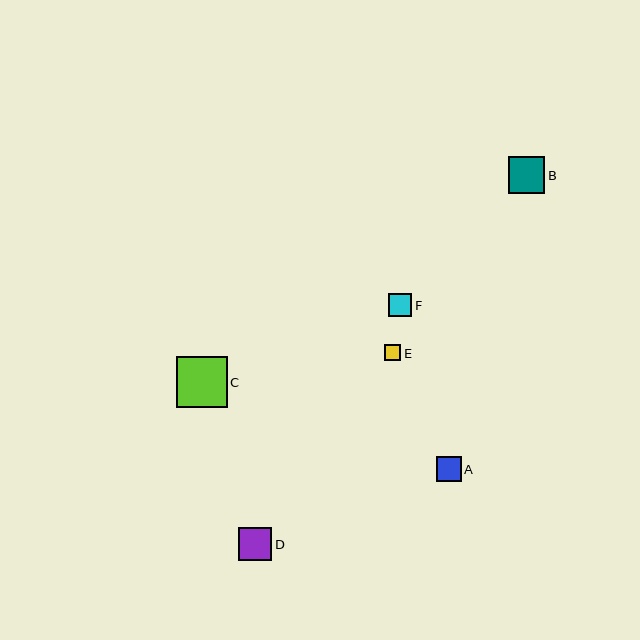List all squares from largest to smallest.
From largest to smallest: C, B, D, A, F, E.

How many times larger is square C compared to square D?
Square C is approximately 1.6 times the size of square D.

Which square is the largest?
Square C is the largest with a size of approximately 51 pixels.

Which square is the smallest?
Square E is the smallest with a size of approximately 16 pixels.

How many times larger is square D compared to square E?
Square D is approximately 2.0 times the size of square E.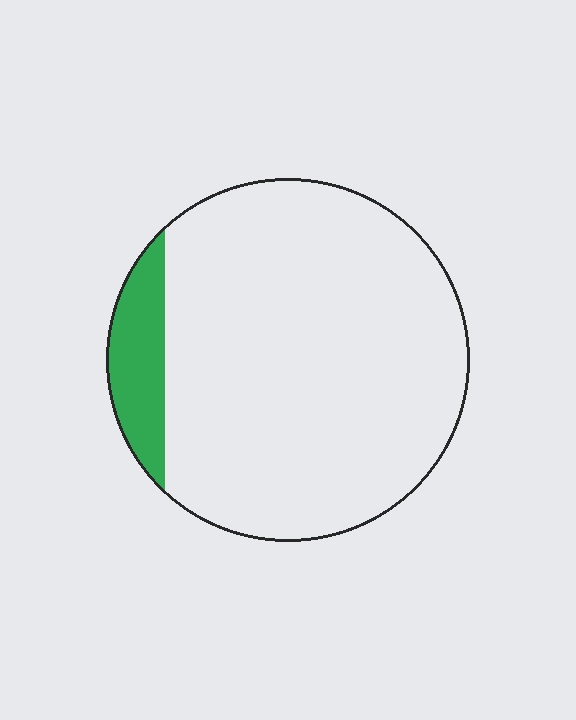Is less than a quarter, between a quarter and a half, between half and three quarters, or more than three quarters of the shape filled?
Less than a quarter.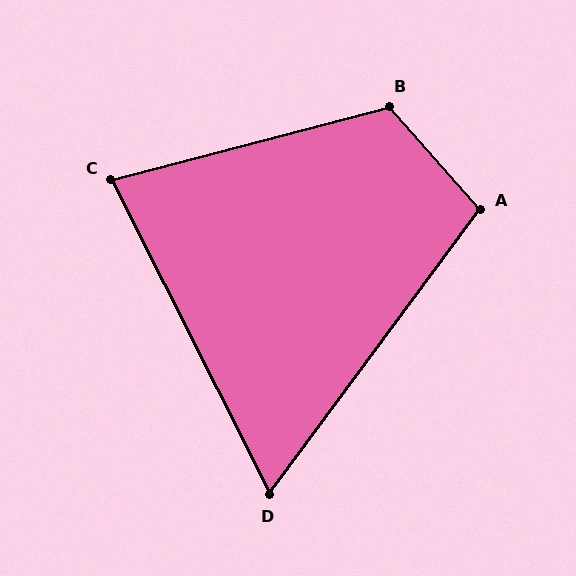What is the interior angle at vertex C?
Approximately 78 degrees (acute).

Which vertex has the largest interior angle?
B, at approximately 117 degrees.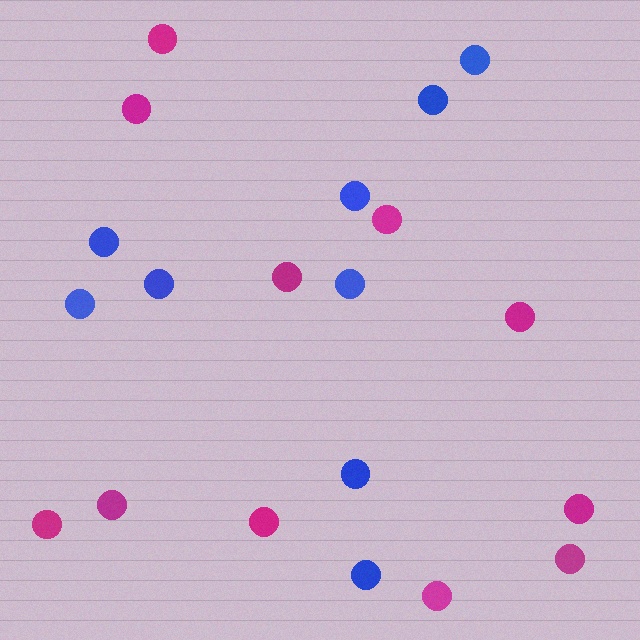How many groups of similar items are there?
There are 2 groups: one group of magenta circles (11) and one group of blue circles (9).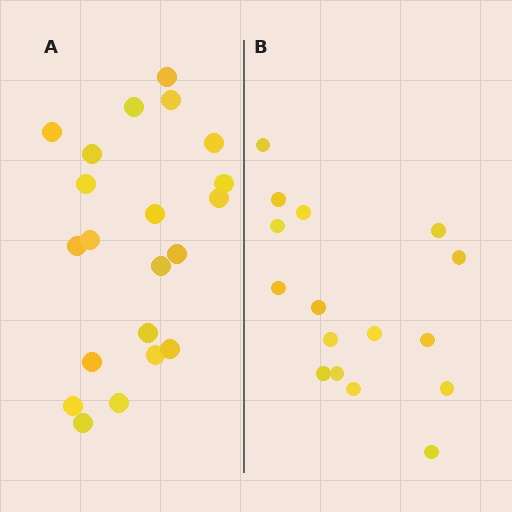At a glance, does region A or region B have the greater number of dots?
Region A (the left region) has more dots.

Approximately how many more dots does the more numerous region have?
Region A has about 5 more dots than region B.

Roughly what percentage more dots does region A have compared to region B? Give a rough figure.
About 30% more.